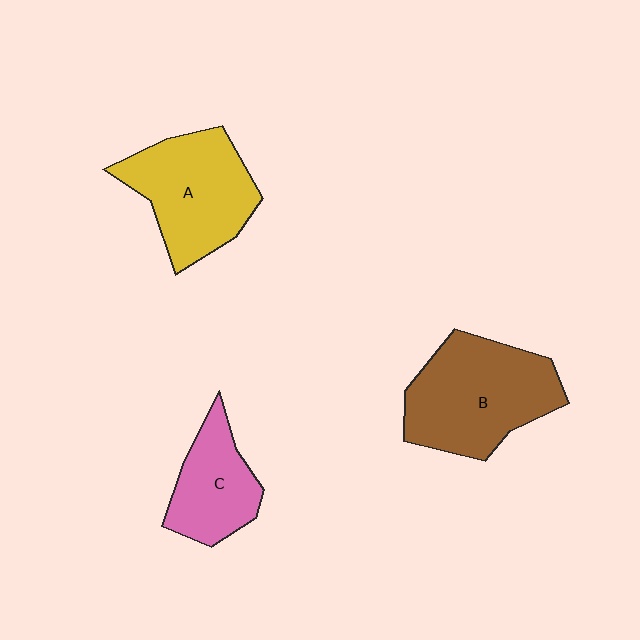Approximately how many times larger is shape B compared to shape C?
Approximately 1.7 times.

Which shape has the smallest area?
Shape C (pink).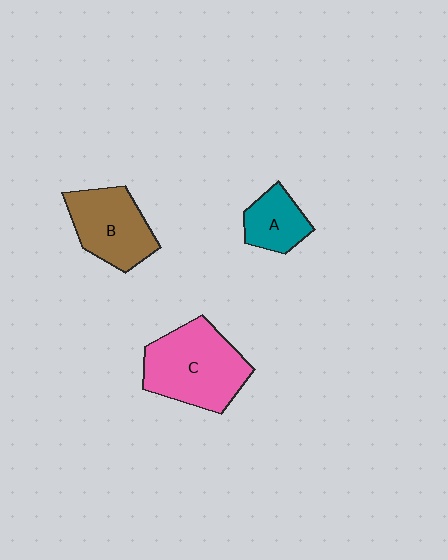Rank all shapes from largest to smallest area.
From largest to smallest: C (pink), B (brown), A (teal).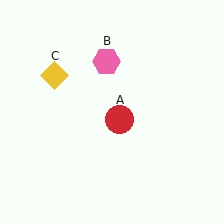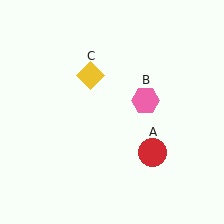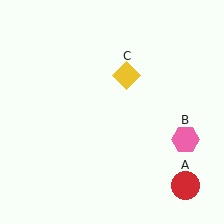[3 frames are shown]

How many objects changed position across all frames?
3 objects changed position: red circle (object A), pink hexagon (object B), yellow diamond (object C).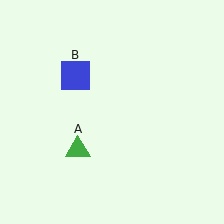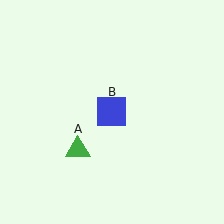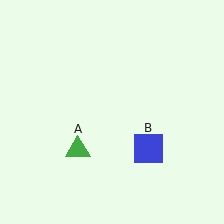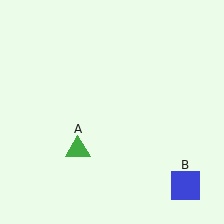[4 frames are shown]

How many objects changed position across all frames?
1 object changed position: blue square (object B).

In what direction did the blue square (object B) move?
The blue square (object B) moved down and to the right.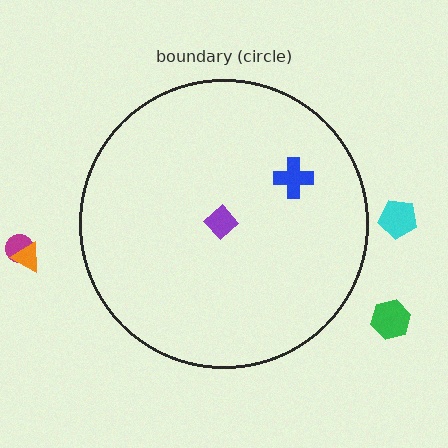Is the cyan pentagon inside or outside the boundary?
Outside.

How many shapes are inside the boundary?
2 inside, 4 outside.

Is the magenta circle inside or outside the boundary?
Outside.